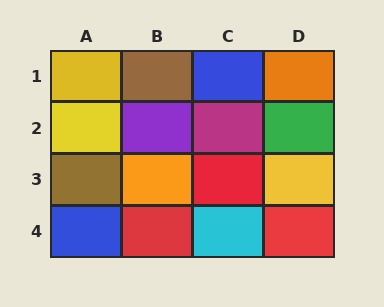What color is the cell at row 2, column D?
Green.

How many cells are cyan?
1 cell is cyan.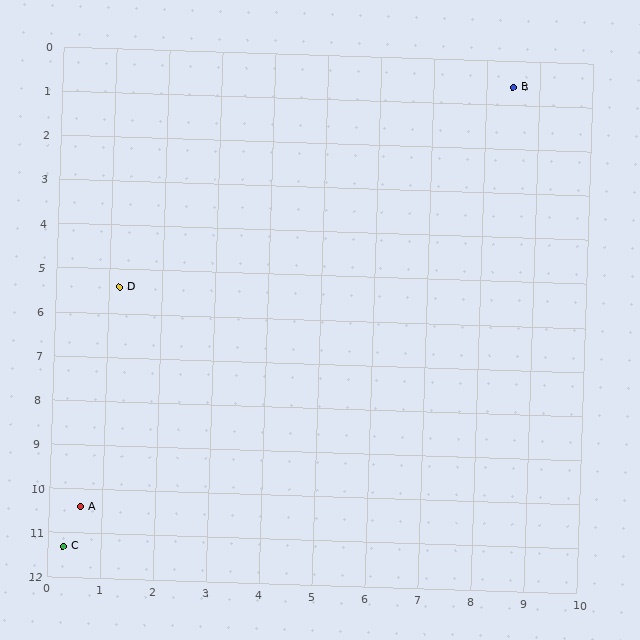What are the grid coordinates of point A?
Point A is at approximately (0.6, 10.4).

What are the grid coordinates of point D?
Point D is at approximately (1.2, 5.4).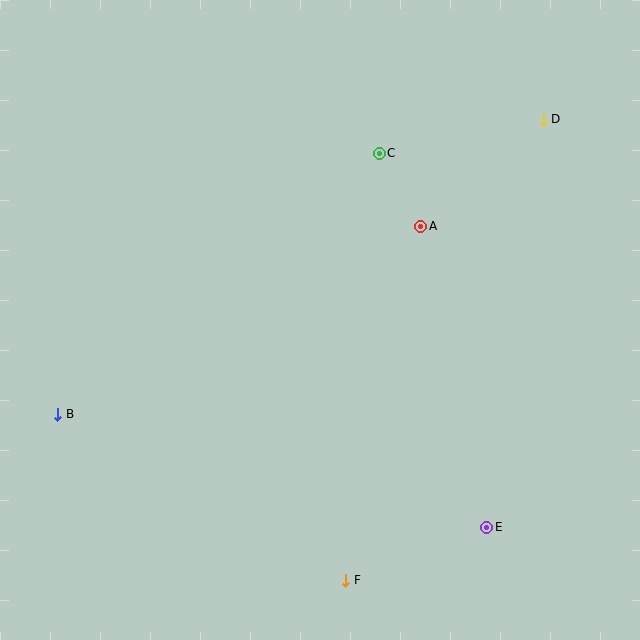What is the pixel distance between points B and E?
The distance between B and E is 443 pixels.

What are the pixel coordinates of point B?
Point B is at (58, 415).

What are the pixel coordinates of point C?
Point C is at (379, 153).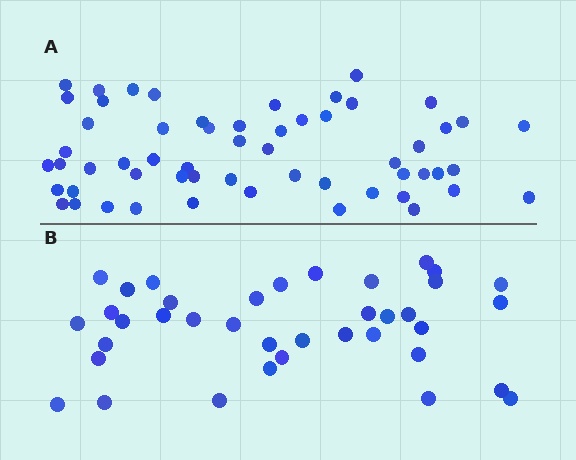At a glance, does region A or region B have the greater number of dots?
Region A (the top region) has more dots.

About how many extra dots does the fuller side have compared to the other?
Region A has approximately 20 more dots than region B.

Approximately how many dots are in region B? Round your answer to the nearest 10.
About 40 dots. (The exact count is 38, which rounds to 40.)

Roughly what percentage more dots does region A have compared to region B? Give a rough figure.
About 50% more.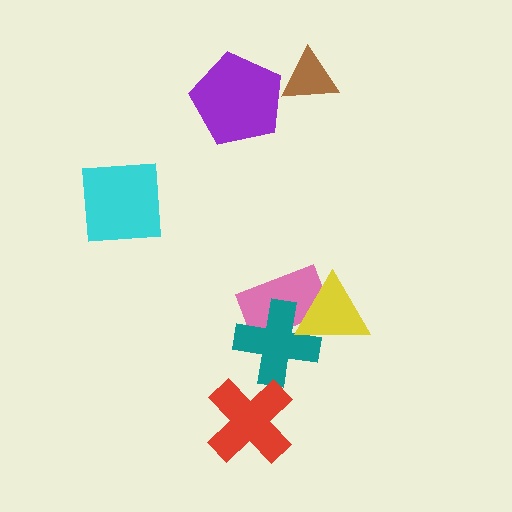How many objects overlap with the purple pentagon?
0 objects overlap with the purple pentagon.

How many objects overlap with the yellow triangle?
2 objects overlap with the yellow triangle.